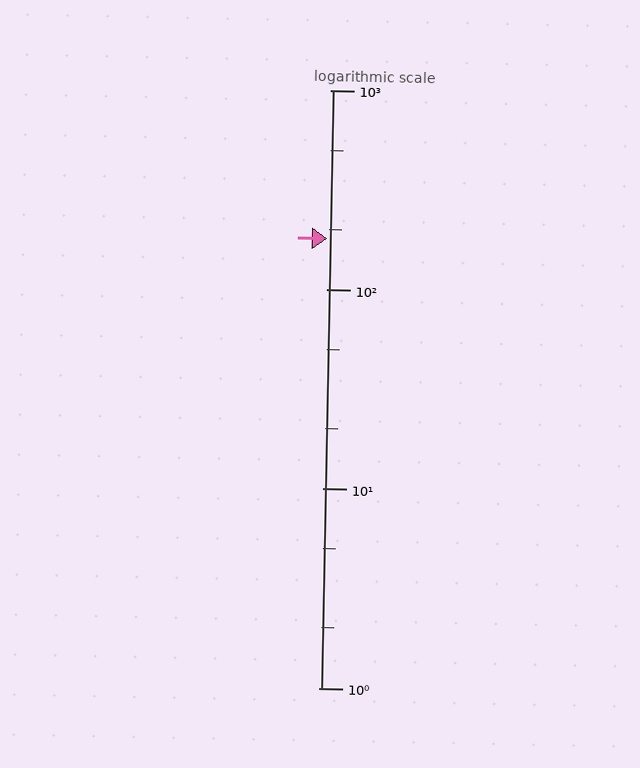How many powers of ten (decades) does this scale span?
The scale spans 3 decades, from 1 to 1000.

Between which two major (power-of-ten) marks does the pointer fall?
The pointer is between 100 and 1000.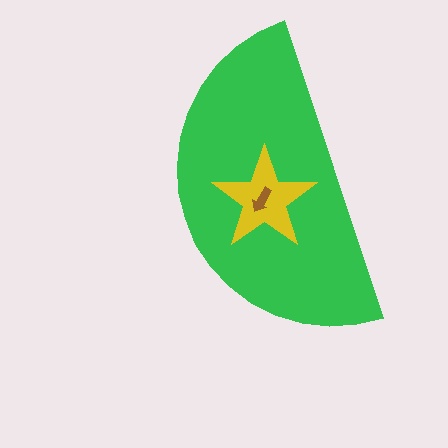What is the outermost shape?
The green semicircle.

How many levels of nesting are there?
3.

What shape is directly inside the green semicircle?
The yellow star.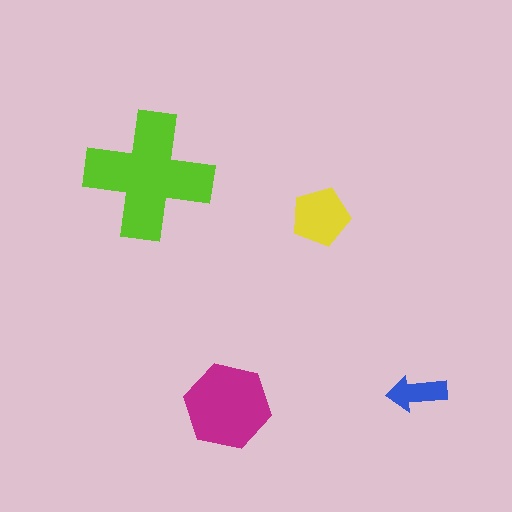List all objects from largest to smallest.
The lime cross, the magenta hexagon, the yellow pentagon, the blue arrow.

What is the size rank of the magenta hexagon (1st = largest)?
2nd.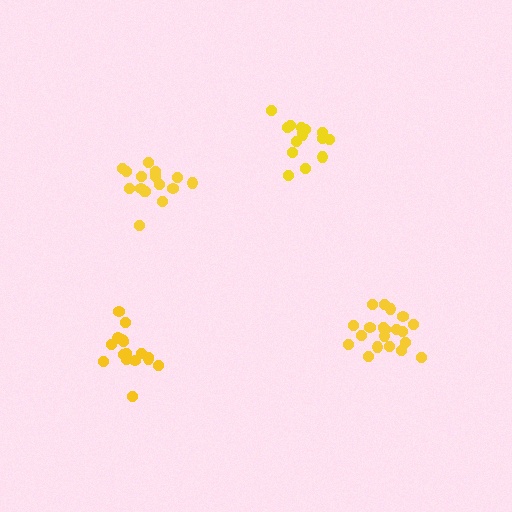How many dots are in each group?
Group 1: 16 dots, Group 2: 16 dots, Group 3: 20 dots, Group 4: 15 dots (67 total).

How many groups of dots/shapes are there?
There are 4 groups.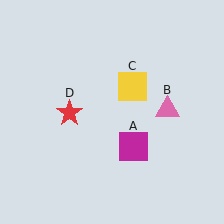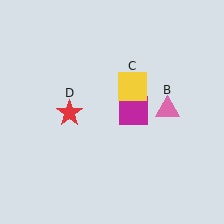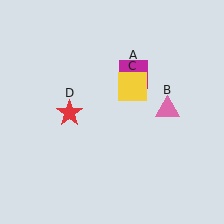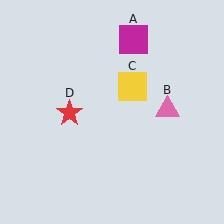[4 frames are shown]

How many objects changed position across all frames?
1 object changed position: magenta square (object A).